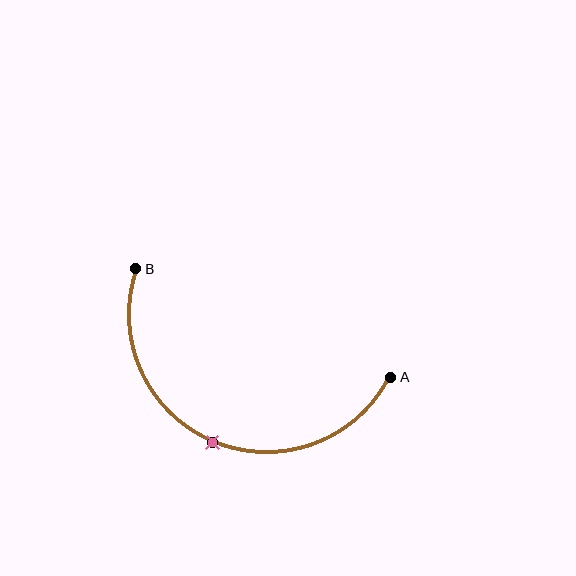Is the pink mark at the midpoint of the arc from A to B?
Yes. The pink mark lies on the arc at equal arc-length from both A and B — it is the arc midpoint.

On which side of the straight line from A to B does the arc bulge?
The arc bulges below the straight line connecting A and B.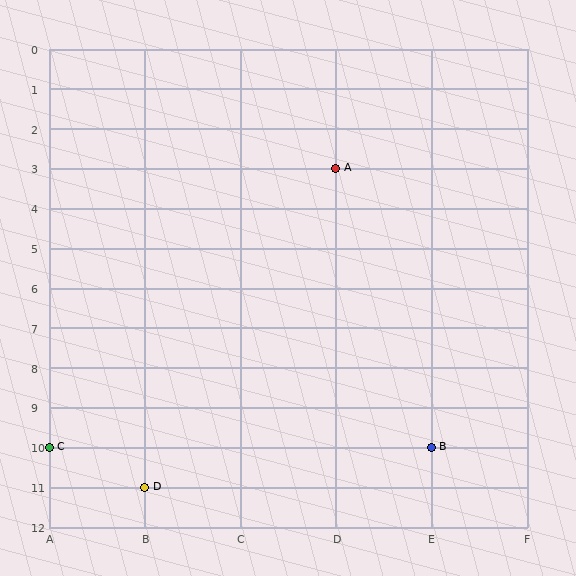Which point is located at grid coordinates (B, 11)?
Point D is at (B, 11).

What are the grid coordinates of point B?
Point B is at grid coordinates (E, 10).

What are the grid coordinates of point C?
Point C is at grid coordinates (A, 10).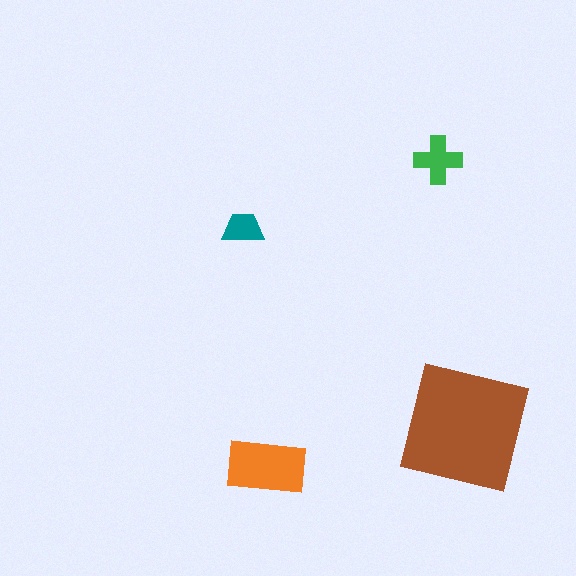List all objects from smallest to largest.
The teal trapezoid, the green cross, the orange rectangle, the brown square.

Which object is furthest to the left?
The teal trapezoid is leftmost.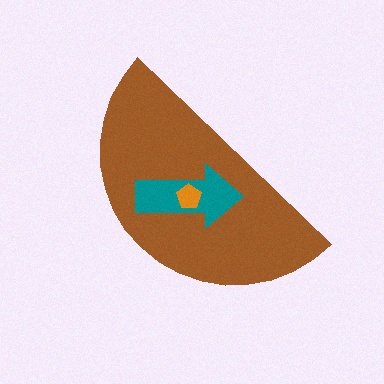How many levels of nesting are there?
3.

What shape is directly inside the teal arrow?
The orange pentagon.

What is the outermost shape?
The brown semicircle.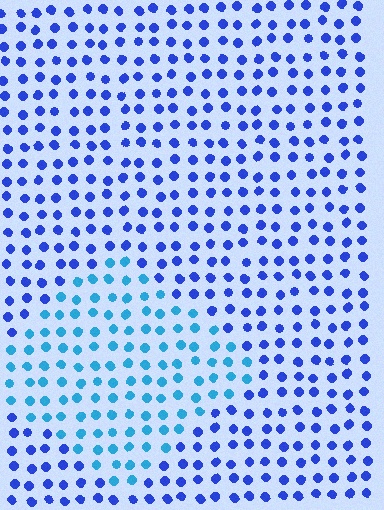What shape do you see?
I see a diamond.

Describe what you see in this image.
The image is filled with small blue elements in a uniform arrangement. A diamond-shaped region is visible where the elements are tinted to a slightly different hue, forming a subtle color boundary.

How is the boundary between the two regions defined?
The boundary is defined purely by a slight shift in hue (about 35 degrees). Spacing, size, and orientation are identical on both sides.